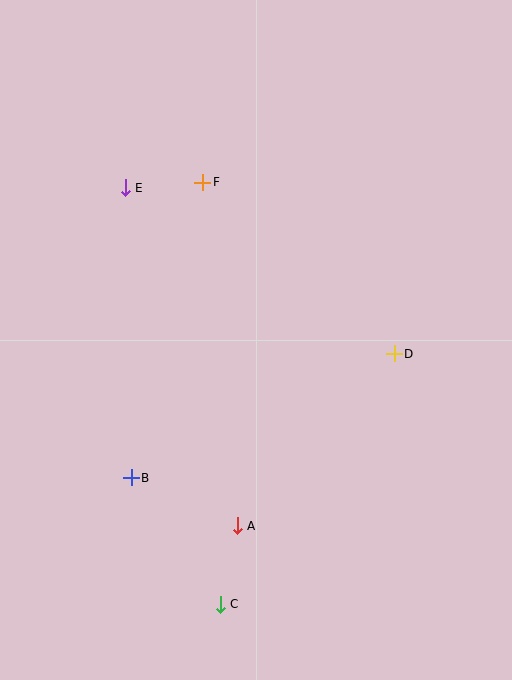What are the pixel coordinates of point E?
Point E is at (125, 188).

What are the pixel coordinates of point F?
Point F is at (203, 182).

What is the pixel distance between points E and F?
The distance between E and F is 78 pixels.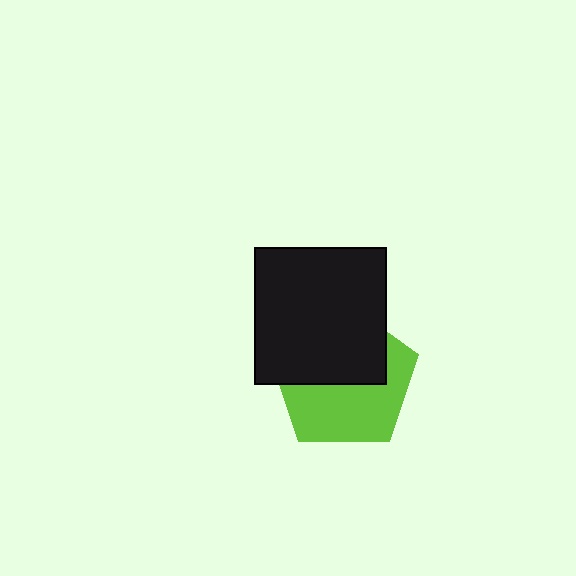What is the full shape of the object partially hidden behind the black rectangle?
The partially hidden object is a lime pentagon.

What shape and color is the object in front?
The object in front is a black rectangle.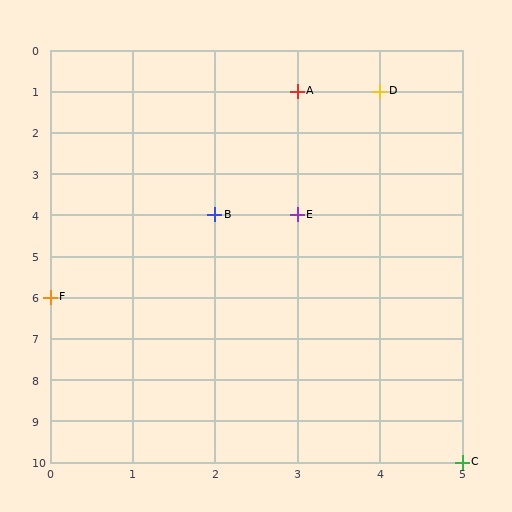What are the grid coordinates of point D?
Point D is at grid coordinates (4, 1).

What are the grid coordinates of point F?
Point F is at grid coordinates (0, 6).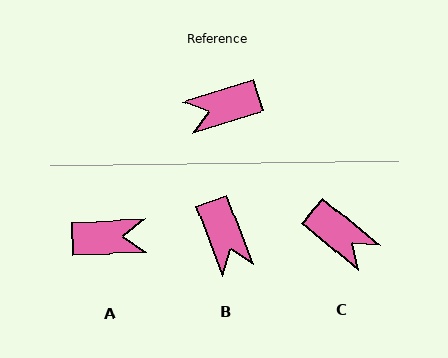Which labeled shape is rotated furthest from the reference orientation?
A, about 165 degrees away.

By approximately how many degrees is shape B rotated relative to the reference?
Approximately 93 degrees counter-clockwise.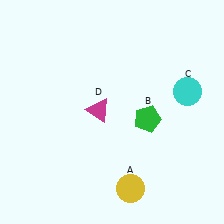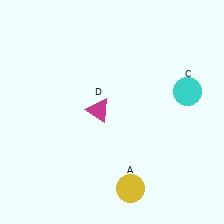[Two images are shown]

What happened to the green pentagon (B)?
The green pentagon (B) was removed in Image 2. It was in the bottom-right area of Image 1.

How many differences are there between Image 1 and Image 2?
There is 1 difference between the two images.